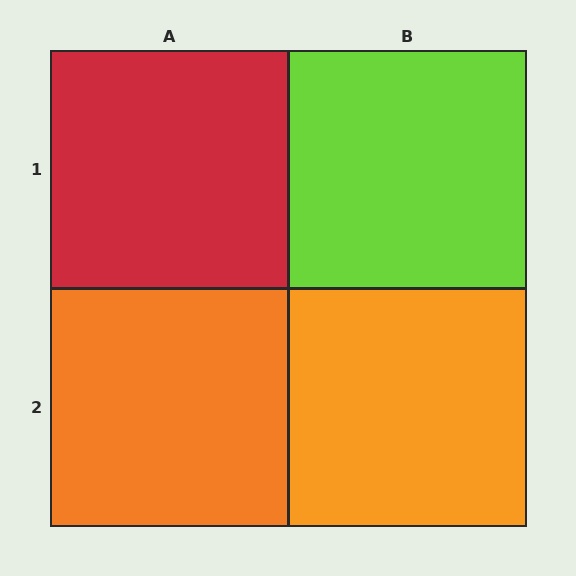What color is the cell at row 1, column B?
Lime.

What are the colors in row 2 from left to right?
Orange, orange.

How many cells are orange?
2 cells are orange.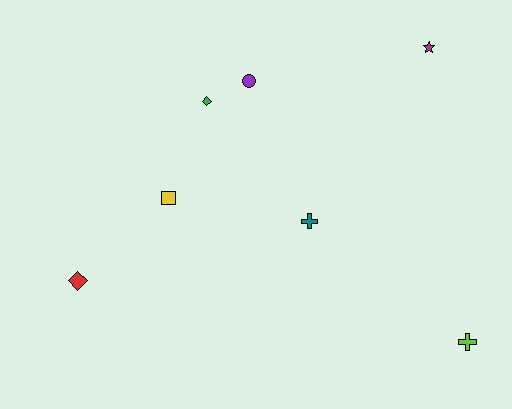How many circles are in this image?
There is 1 circle.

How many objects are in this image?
There are 7 objects.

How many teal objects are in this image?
There is 1 teal object.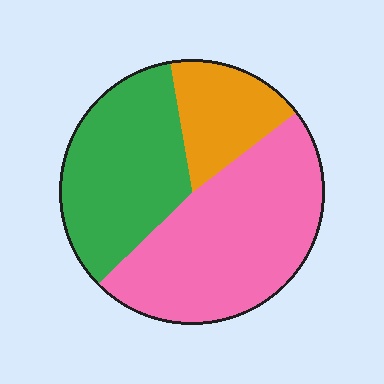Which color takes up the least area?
Orange, at roughly 15%.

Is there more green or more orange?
Green.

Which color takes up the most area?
Pink, at roughly 50%.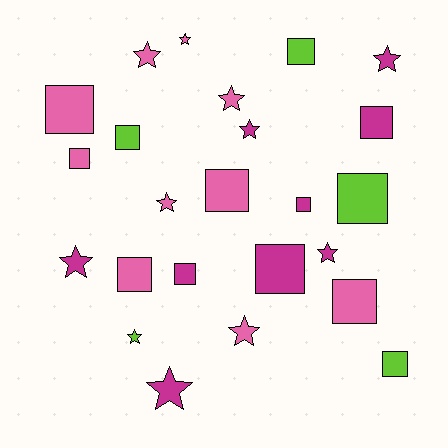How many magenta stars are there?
There are 5 magenta stars.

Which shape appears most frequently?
Square, with 13 objects.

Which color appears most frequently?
Pink, with 10 objects.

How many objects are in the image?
There are 24 objects.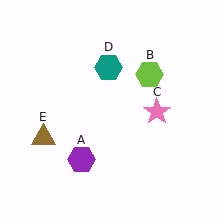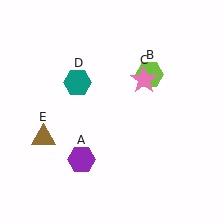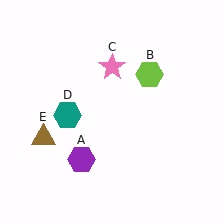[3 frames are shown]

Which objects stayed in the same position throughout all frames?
Purple hexagon (object A) and lime hexagon (object B) and brown triangle (object E) remained stationary.